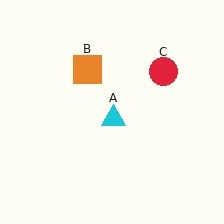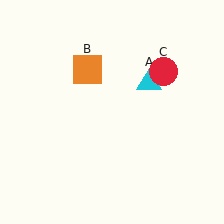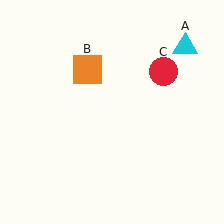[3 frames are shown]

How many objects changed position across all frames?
1 object changed position: cyan triangle (object A).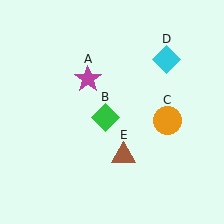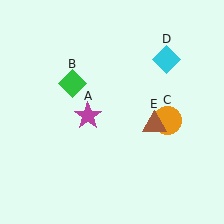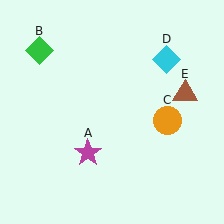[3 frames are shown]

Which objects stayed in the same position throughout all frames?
Orange circle (object C) and cyan diamond (object D) remained stationary.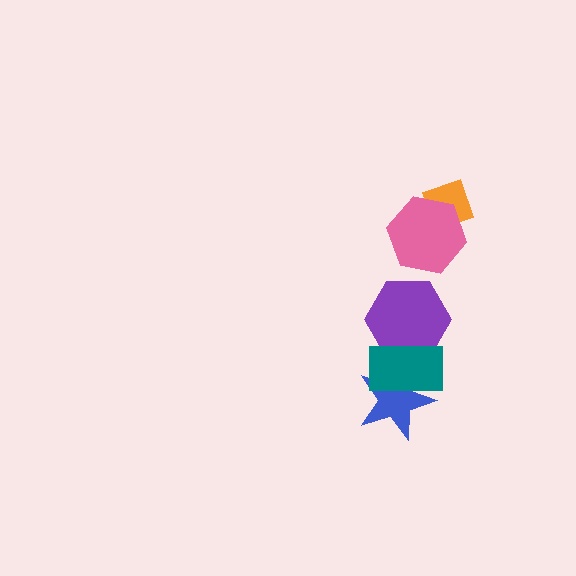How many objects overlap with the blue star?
1 object overlaps with the blue star.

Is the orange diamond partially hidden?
Yes, it is partially covered by another shape.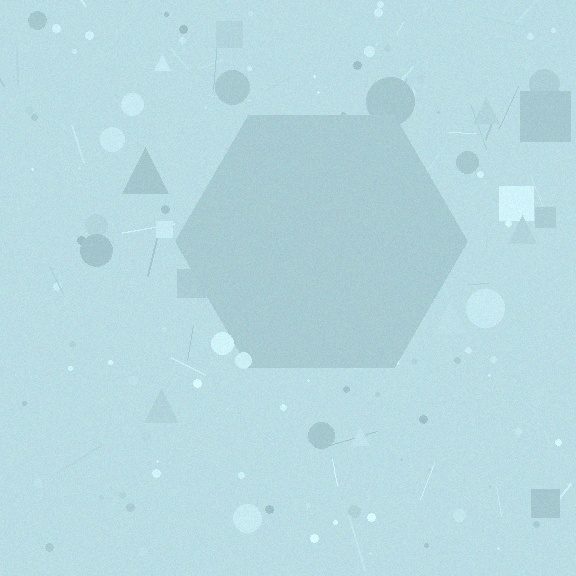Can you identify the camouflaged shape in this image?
The camouflaged shape is a hexagon.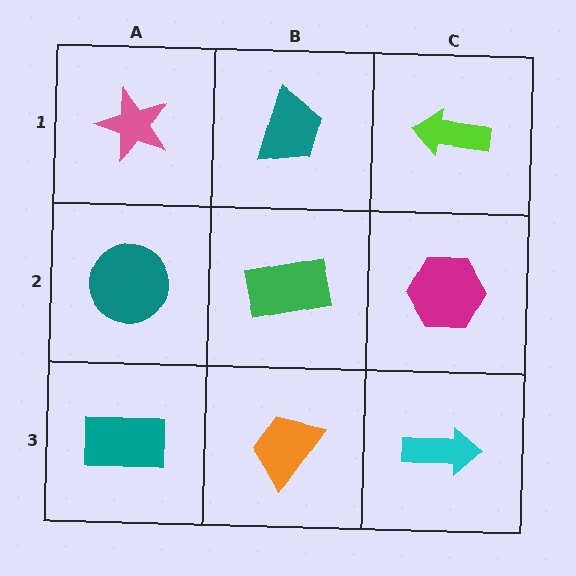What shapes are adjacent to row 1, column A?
A teal circle (row 2, column A), a teal trapezoid (row 1, column B).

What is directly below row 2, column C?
A cyan arrow.